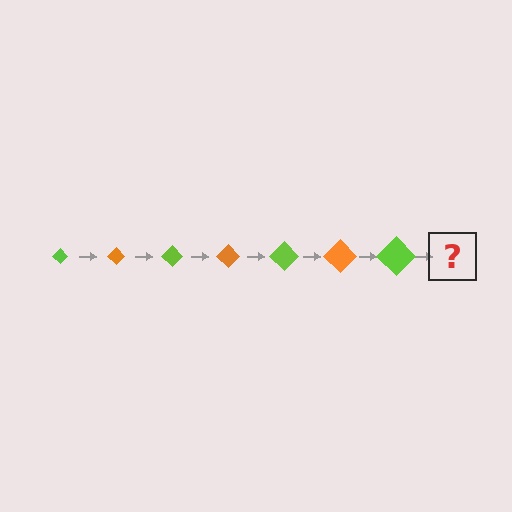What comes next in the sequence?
The next element should be an orange diamond, larger than the previous one.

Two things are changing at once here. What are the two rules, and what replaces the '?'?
The two rules are that the diamond grows larger each step and the color cycles through lime and orange. The '?' should be an orange diamond, larger than the previous one.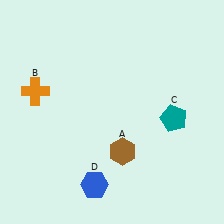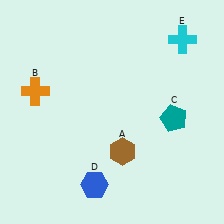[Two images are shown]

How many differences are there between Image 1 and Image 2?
There is 1 difference between the two images.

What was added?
A cyan cross (E) was added in Image 2.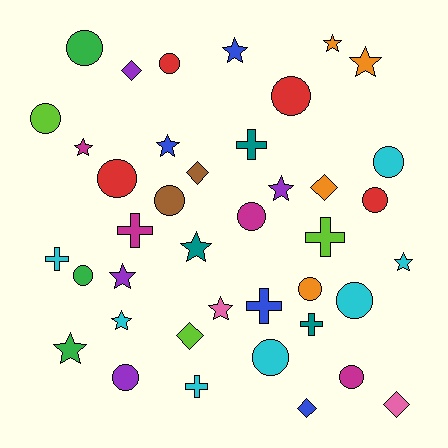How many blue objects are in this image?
There are 4 blue objects.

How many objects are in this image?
There are 40 objects.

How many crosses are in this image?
There are 7 crosses.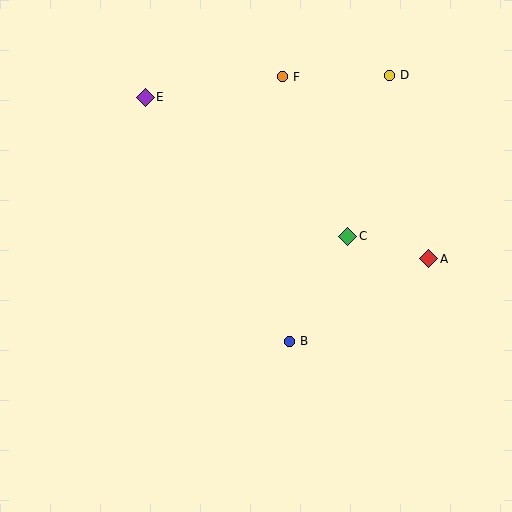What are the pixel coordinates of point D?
Point D is at (389, 75).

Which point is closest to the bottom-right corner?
Point A is closest to the bottom-right corner.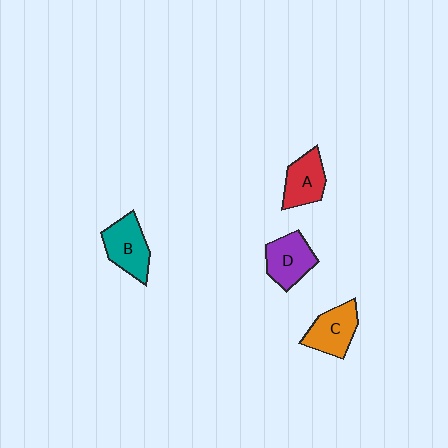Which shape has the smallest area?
Shape A (red).